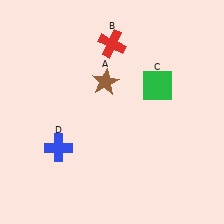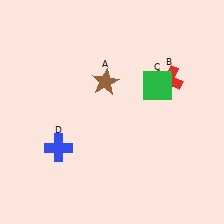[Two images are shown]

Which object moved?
The red cross (B) moved right.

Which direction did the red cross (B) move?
The red cross (B) moved right.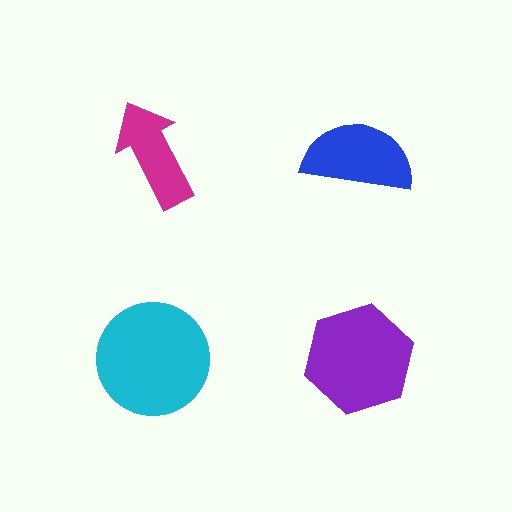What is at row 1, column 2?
A blue semicircle.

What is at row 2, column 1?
A cyan circle.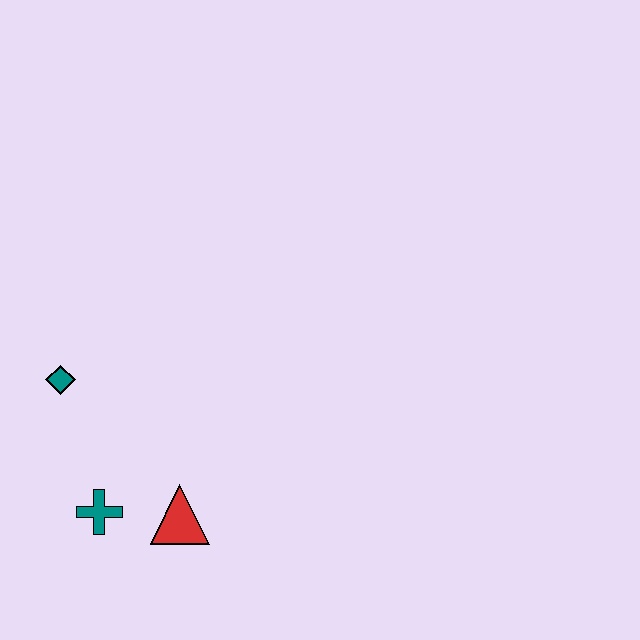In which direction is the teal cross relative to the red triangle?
The teal cross is to the left of the red triangle.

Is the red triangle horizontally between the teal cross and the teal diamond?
No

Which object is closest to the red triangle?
The teal cross is closest to the red triangle.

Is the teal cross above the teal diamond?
No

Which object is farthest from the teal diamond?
The red triangle is farthest from the teal diamond.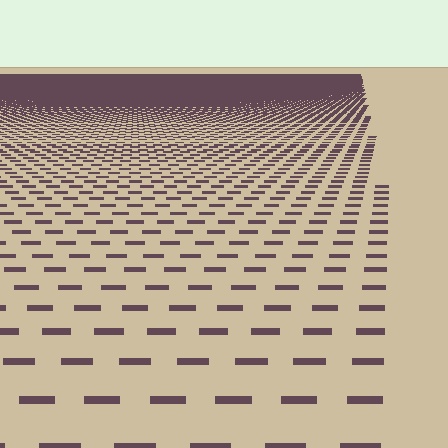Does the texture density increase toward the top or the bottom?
Density increases toward the top.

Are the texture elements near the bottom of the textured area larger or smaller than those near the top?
Larger. Near the bottom, elements are closer to the viewer and appear at a bigger on-screen size.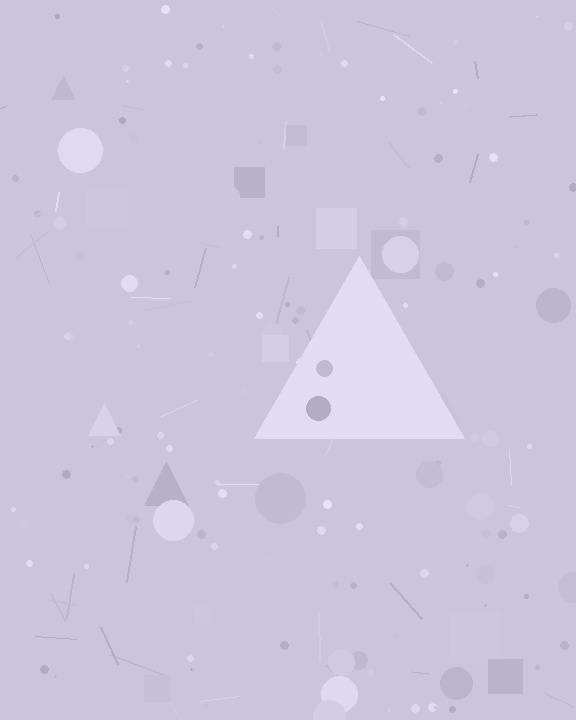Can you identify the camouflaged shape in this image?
The camouflaged shape is a triangle.